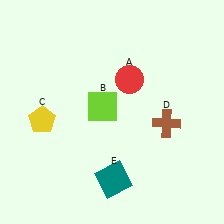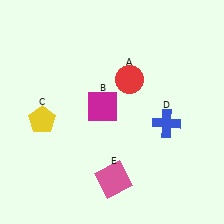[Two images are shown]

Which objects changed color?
B changed from lime to magenta. D changed from brown to blue. E changed from teal to pink.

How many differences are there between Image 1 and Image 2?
There are 3 differences between the two images.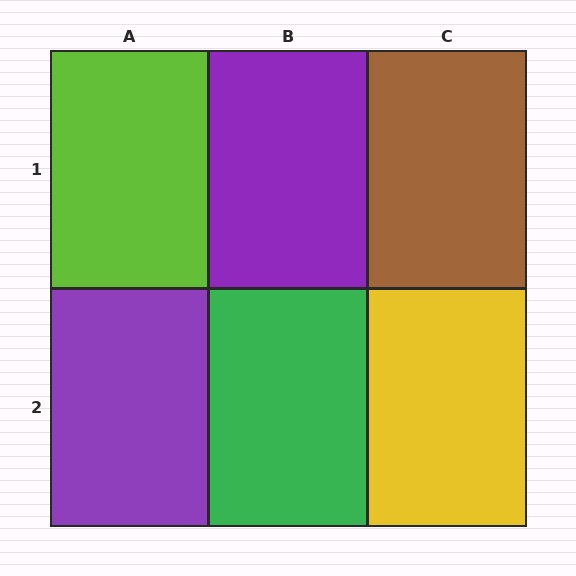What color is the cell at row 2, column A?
Purple.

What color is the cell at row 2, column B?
Green.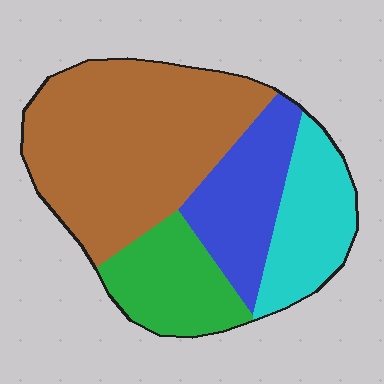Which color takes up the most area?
Brown, at roughly 45%.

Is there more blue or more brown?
Brown.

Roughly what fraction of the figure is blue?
Blue takes up about one sixth (1/6) of the figure.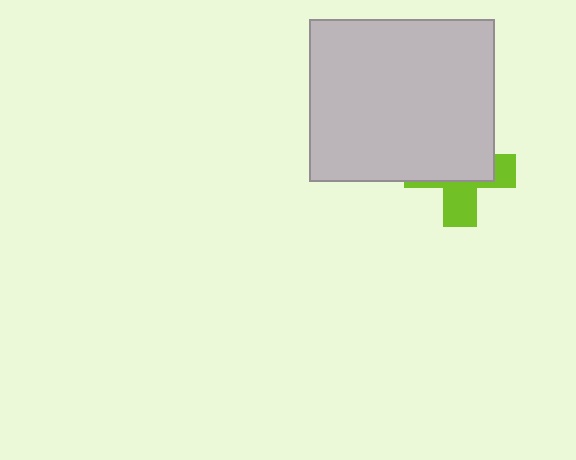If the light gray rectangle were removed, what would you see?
You would see the complete lime cross.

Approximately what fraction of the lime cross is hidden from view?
Roughly 60% of the lime cross is hidden behind the light gray rectangle.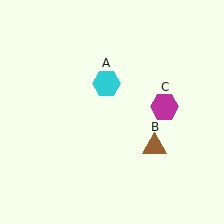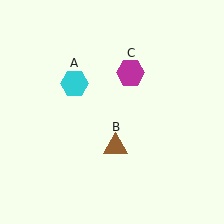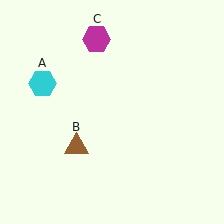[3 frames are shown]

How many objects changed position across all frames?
3 objects changed position: cyan hexagon (object A), brown triangle (object B), magenta hexagon (object C).